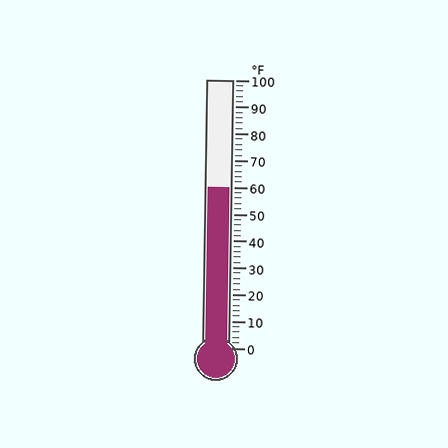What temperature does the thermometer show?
The thermometer shows approximately 60°F.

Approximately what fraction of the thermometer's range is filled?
The thermometer is filled to approximately 60% of its range.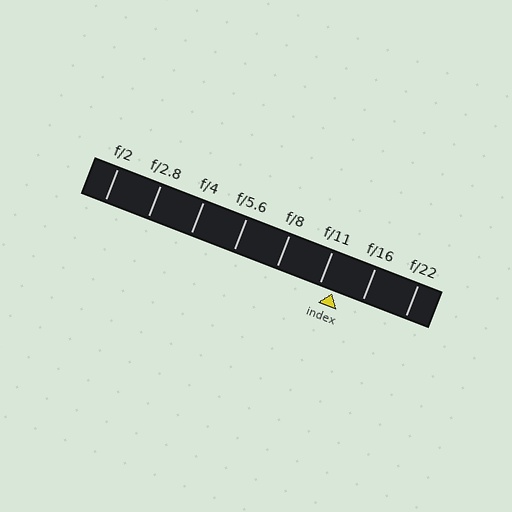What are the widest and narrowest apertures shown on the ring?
The widest aperture shown is f/2 and the narrowest is f/22.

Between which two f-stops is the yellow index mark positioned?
The index mark is between f/11 and f/16.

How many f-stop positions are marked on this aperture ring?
There are 8 f-stop positions marked.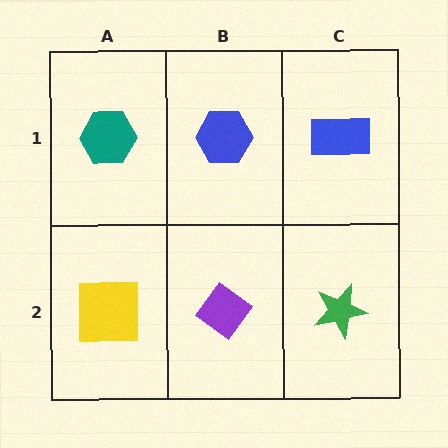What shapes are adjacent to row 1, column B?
A purple diamond (row 2, column B), a teal hexagon (row 1, column A), a blue rectangle (row 1, column C).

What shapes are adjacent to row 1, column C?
A green star (row 2, column C), a blue hexagon (row 1, column B).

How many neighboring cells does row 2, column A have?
2.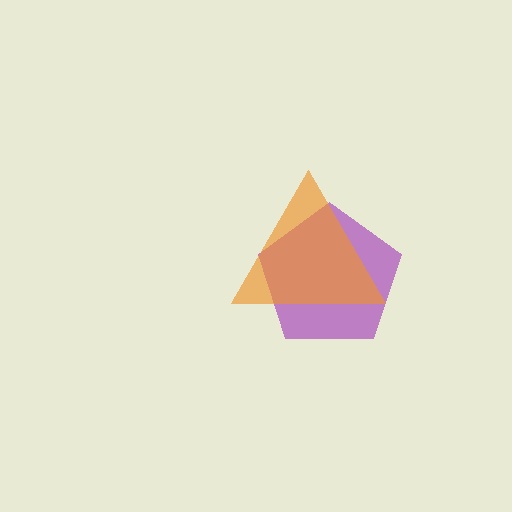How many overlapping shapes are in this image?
There are 2 overlapping shapes in the image.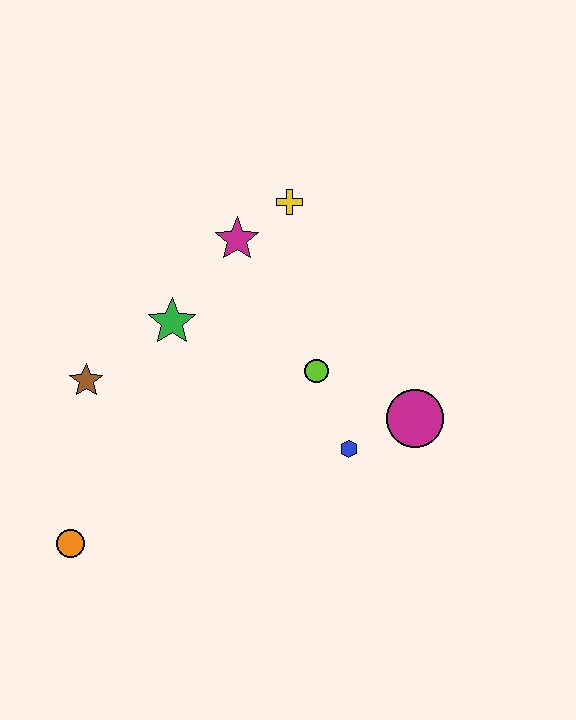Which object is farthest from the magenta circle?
The orange circle is farthest from the magenta circle.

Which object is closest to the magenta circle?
The blue hexagon is closest to the magenta circle.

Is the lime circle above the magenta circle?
Yes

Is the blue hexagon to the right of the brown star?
Yes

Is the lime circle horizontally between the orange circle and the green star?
No